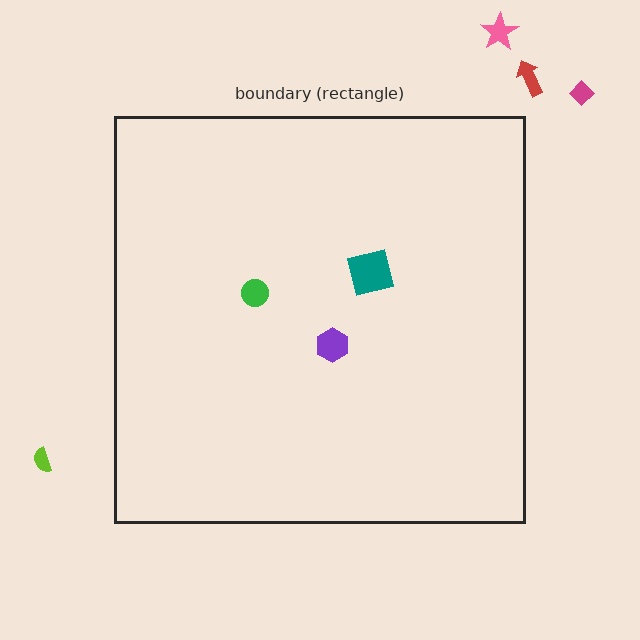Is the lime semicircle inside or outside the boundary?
Outside.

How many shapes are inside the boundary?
3 inside, 4 outside.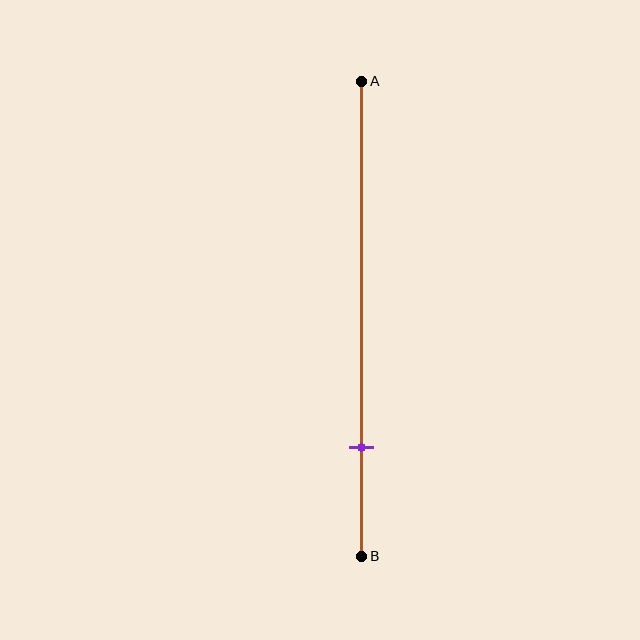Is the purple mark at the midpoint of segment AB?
No, the mark is at about 75% from A, not at the 50% midpoint.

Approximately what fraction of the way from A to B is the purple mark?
The purple mark is approximately 75% of the way from A to B.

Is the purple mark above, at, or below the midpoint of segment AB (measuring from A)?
The purple mark is below the midpoint of segment AB.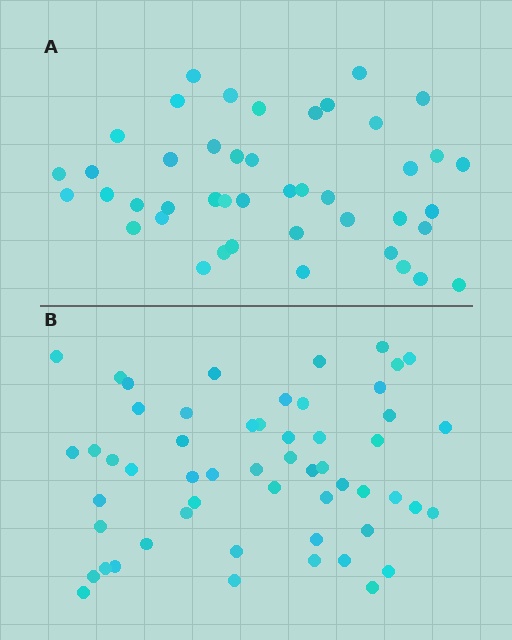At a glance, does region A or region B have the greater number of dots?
Region B (the bottom region) has more dots.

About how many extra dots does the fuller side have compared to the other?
Region B has roughly 12 or so more dots than region A.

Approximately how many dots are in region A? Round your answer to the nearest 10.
About 40 dots. (The exact count is 44, which rounds to 40.)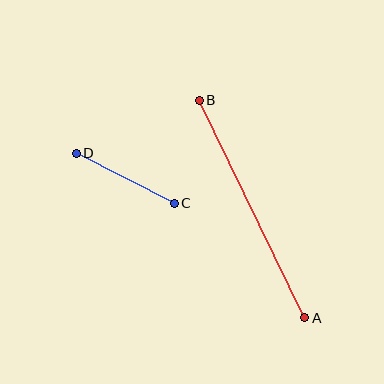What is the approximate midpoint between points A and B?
The midpoint is at approximately (252, 209) pixels.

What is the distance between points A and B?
The distance is approximately 241 pixels.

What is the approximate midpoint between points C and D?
The midpoint is at approximately (125, 178) pixels.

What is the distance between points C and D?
The distance is approximately 110 pixels.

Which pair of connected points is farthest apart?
Points A and B are farthest apart.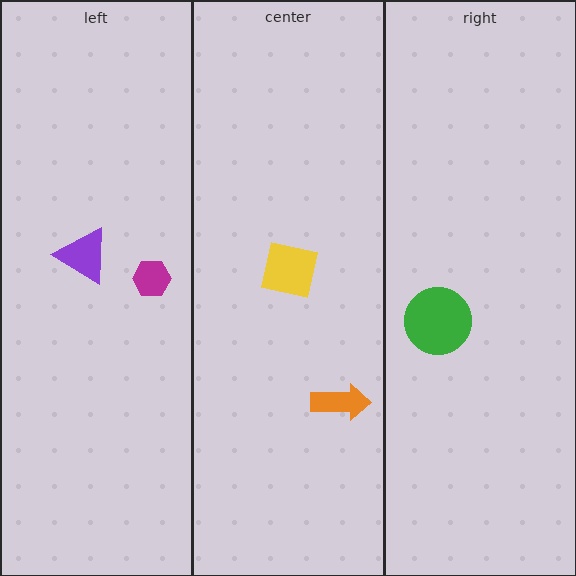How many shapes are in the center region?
2.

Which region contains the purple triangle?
The left region.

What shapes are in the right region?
The green circle.